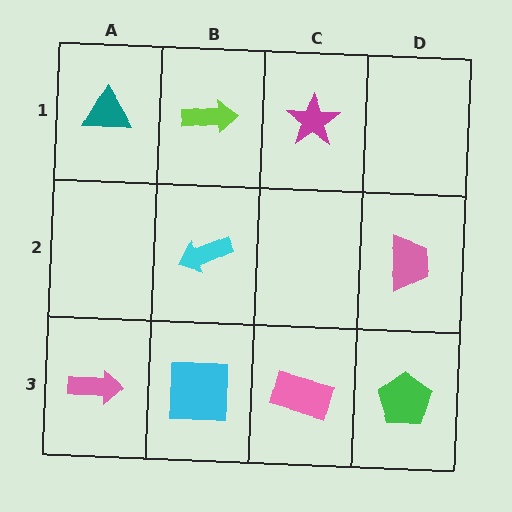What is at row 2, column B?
A cyan arrow.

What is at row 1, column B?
A lime arrow.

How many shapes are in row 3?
4 shapes.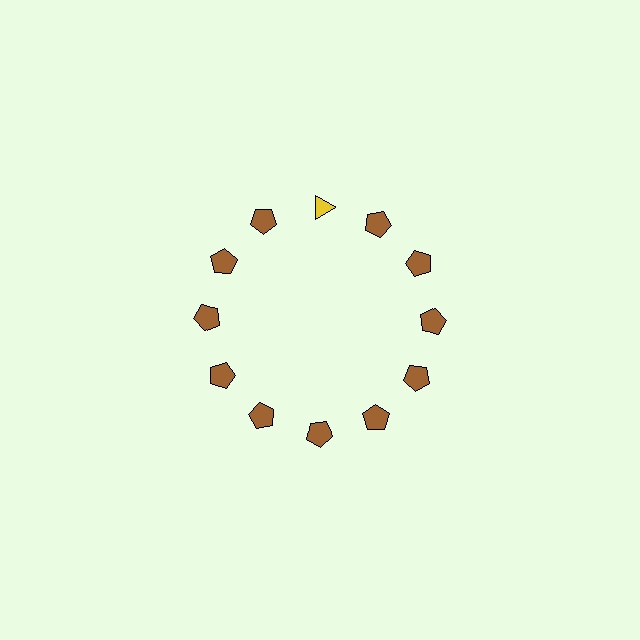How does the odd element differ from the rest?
It differs in both color (yellow instead of brown) and shape (triangle instead of pentagon).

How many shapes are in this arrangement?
There are 12 shapes arranged in a ring pattern.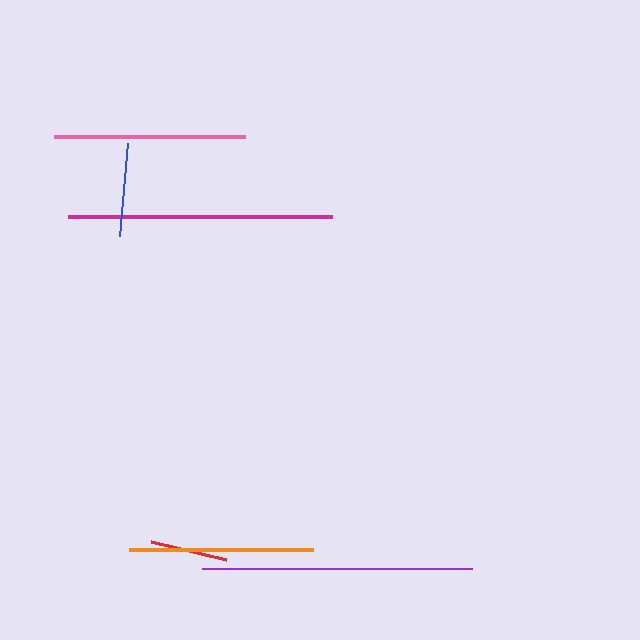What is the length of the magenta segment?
The magenta segment is approximately 263 pixels long.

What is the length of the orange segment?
The orange segment is approximately 184 pixels long.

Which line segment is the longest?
The purple line is the longest at approximately 270 pixels.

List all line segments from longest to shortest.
From longest to shortest: purple, magenta, pink, orange, blue, red.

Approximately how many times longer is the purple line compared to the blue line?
The purple line is approximately 2.9 times the length of the blue line.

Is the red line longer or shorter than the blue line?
The blue line is longer than the red line.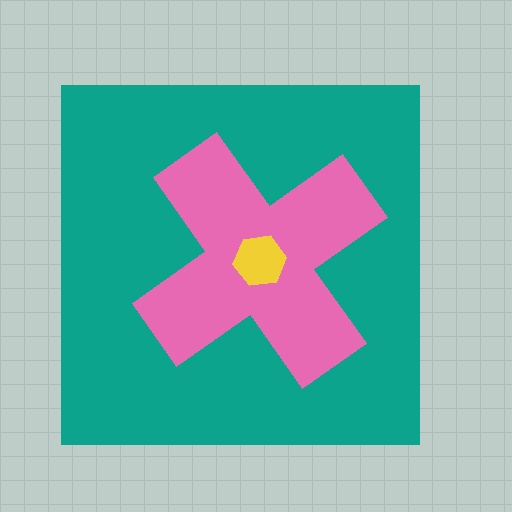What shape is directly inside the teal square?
The pink cross.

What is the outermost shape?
The teal square.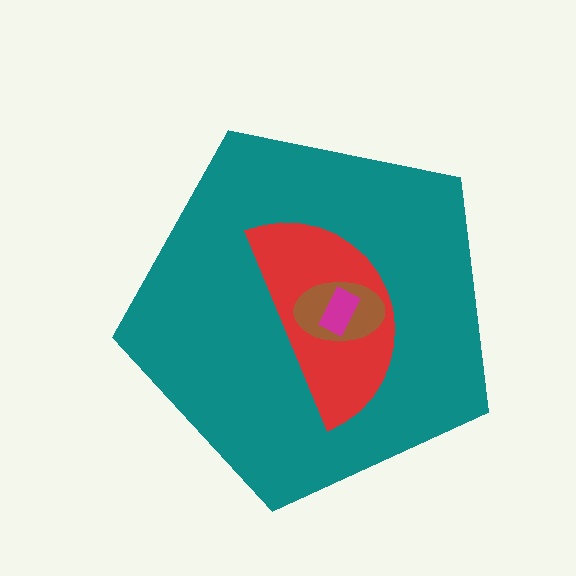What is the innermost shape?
The magenta rectangle.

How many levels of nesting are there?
4.